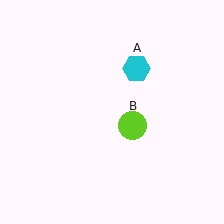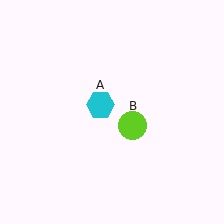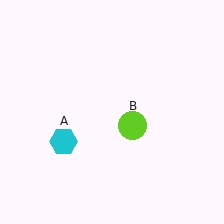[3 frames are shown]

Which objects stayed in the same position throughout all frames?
Lime circle (object B) remained stationary.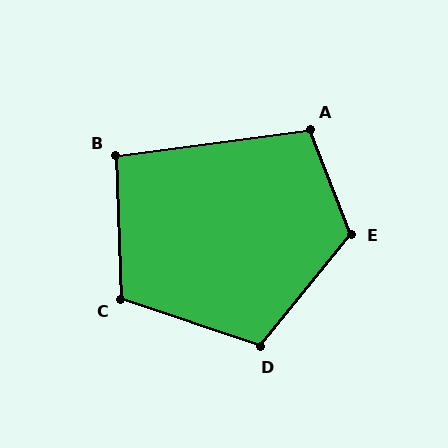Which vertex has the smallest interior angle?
B, at approximately 96 degrees.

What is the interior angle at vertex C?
Approximately 110 degrees (obtuse).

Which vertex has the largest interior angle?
E, at approximately 120 degrees.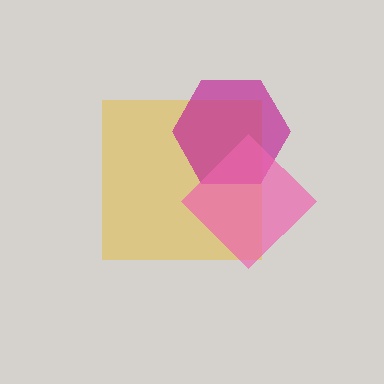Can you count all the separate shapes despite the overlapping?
Yes, there are 3 separate shapes.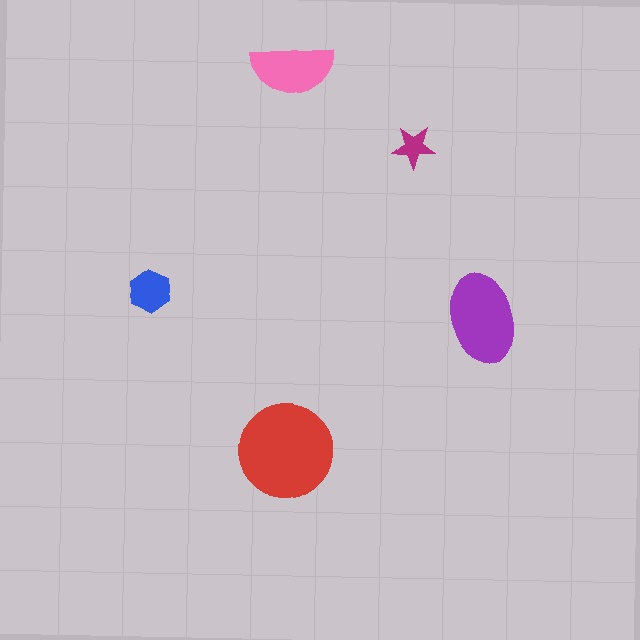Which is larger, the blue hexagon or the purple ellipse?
The purple ellipse.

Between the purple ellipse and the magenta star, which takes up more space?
The purple ellipse.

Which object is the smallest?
The magenta star.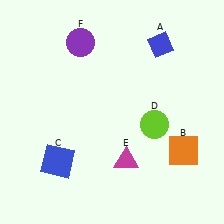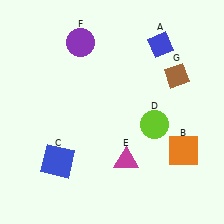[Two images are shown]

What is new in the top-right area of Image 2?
A brown diamond (G) was added in the top-right area of Image 2.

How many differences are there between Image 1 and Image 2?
There is 1 difference between the two images.